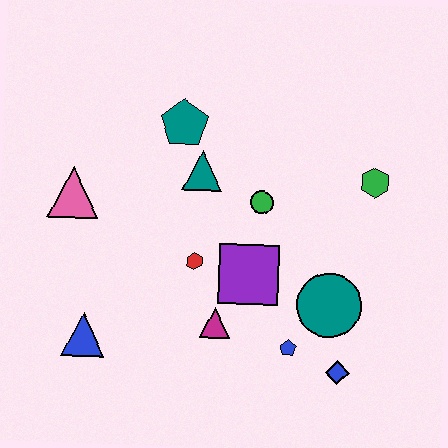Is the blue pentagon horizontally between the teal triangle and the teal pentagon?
No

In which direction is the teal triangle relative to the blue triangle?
The teal triangle is above the blue triangle.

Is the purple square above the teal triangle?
No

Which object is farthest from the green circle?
The blue triangle is farthest from the green circle.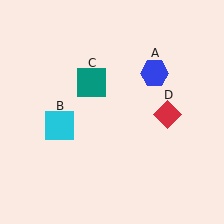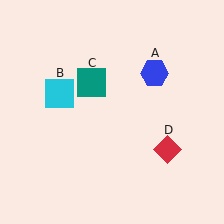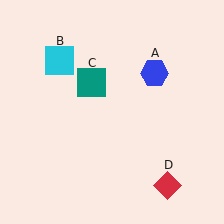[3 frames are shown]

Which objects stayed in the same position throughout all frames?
Blue hexagon (object A) and teal square (object C) remained stationary.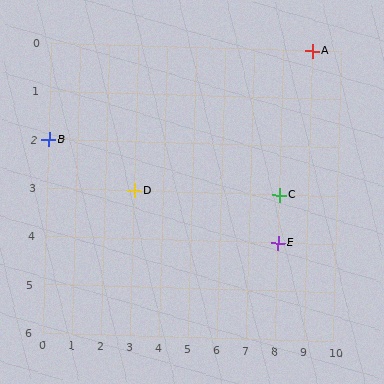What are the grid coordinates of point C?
Point C is at grid coordinates (8, 3).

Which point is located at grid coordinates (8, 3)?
Point C is at (8, 3).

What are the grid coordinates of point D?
Point D is at grid coordinates (3, 3).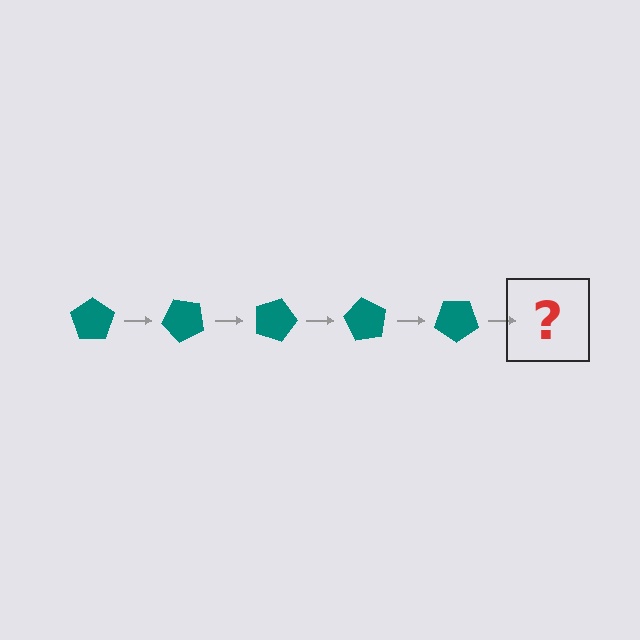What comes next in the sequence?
The next element should be a teal pentagon rotated 225 degrees.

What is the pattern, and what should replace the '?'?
The pattern is that the pentagon rotates 45 degrees each step. The '?' should be a teal pentagon rotated 225 degrees.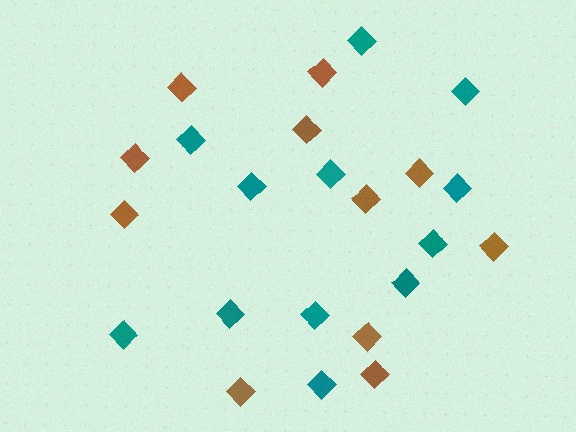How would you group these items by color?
There are 2 groups: one group of brown diamonds (11) and one group of teal diamonds (12).